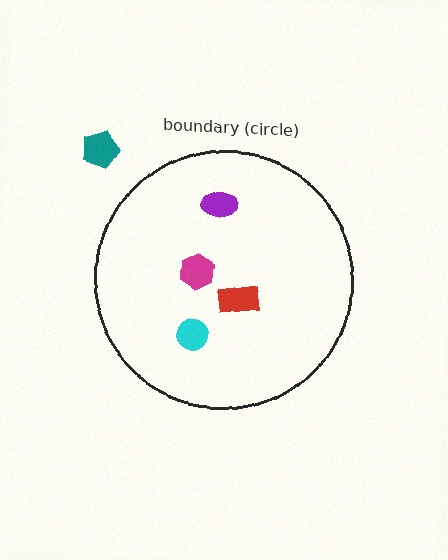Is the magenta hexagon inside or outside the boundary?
Inside.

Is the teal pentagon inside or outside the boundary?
Outside.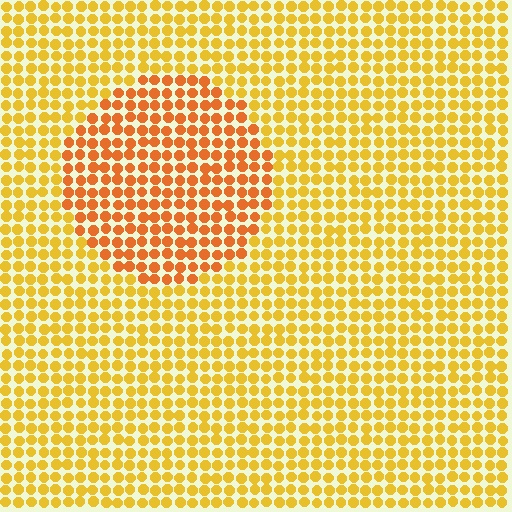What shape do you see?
I see a circle.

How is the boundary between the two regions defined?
The boundary is defined purely by a slight shift in hue (about 27 degrees). Spacing, size, and orientation are identical on both sides.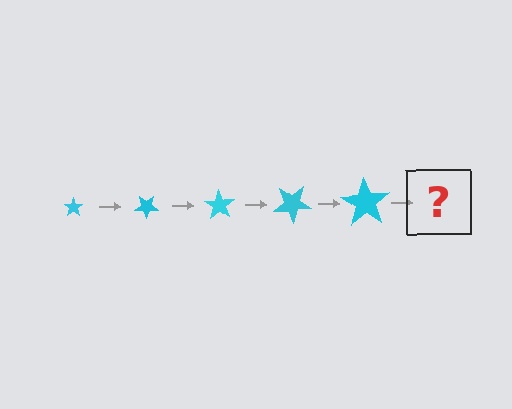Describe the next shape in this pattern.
It should be a star, larger than the previous one and rotated 175 degrees from the start.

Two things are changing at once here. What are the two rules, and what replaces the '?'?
The two rules are that the star grows larger each step and it rotates 35 degrees each step. The '?' should be a star, larger than the previous one and rotated 175 degrees from the start.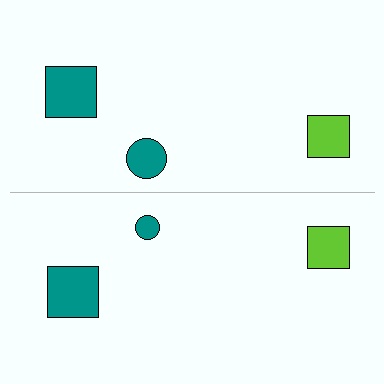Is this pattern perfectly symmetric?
No, the pattern is not perfectly symmetric. The teal circle on the bottom side has a different size than its mirror counterpart.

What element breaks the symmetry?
The teal circle on the bottom side has a different size than its mirror counterpart.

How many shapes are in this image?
There are 6 shapes in this image.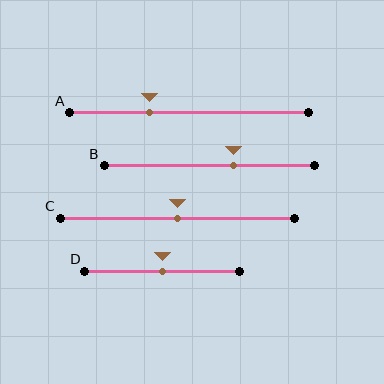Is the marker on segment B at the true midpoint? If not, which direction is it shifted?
No, the marker on segment B is shifted to the right by about 12% of the segment length.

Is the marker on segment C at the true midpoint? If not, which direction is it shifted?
Yes, the marker on segment C is at the true midpoint.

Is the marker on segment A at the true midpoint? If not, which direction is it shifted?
No, the marker on segment A is shifted to the left by about 17% of the segment length.